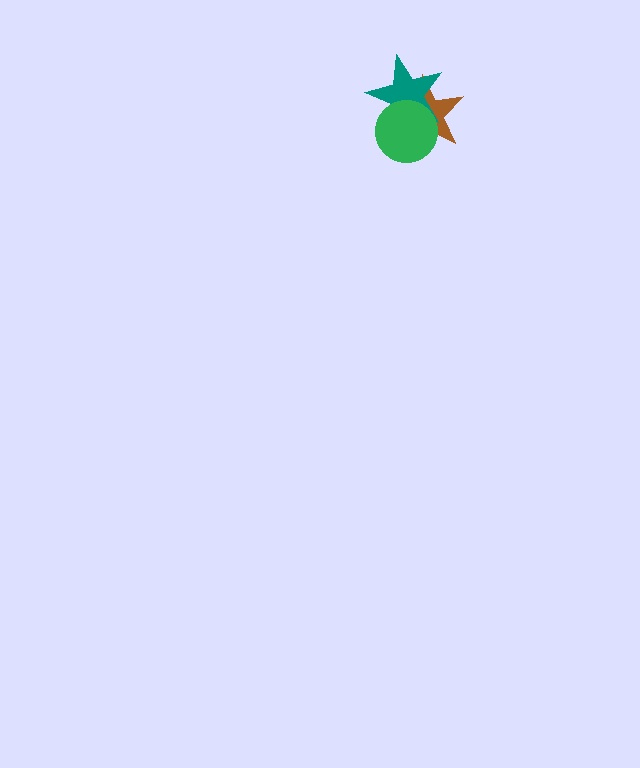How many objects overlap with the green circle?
2 objects overlap with the green circle.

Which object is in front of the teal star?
The green circle is in front of the teal star.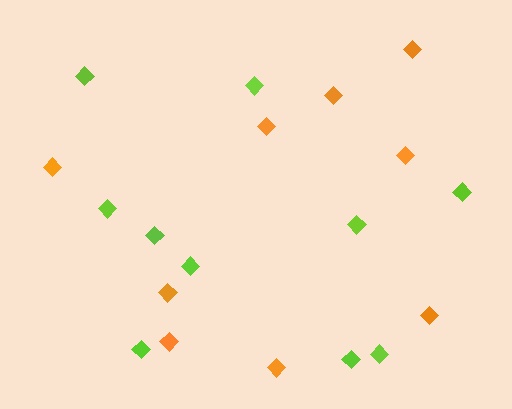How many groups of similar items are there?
There are 2 groups: one group of orange diamonds (9) and one group of lime diamonds (10).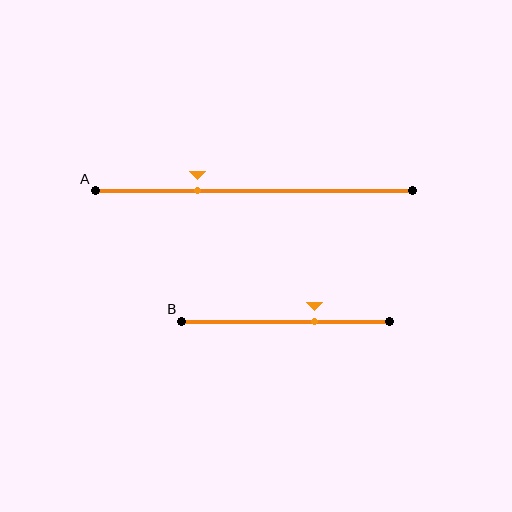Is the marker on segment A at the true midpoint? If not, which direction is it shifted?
No, the marker on segment A is shifted to the left by about 18% of the segment length.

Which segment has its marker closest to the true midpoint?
Segment B has its marker closest to the true midpoint.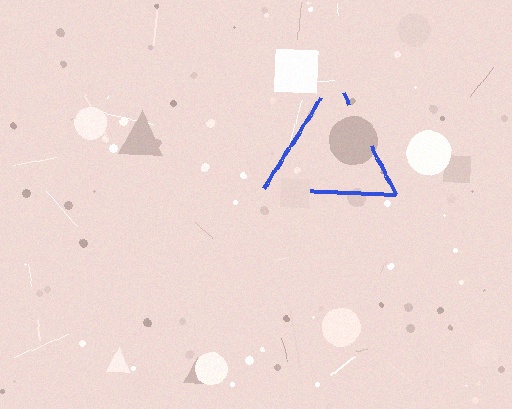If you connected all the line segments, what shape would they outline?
They would outline a triangle.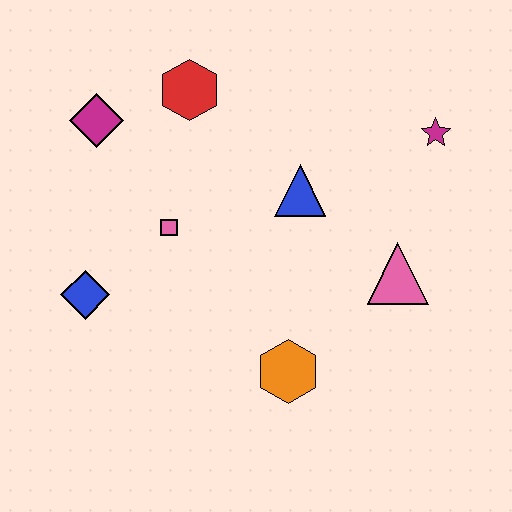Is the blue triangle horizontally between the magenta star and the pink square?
Yes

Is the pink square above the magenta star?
No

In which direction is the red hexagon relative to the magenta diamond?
The red hexagon is to the right of the magenta diamond.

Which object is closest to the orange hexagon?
The pink triangle is closest to the orange hexagon.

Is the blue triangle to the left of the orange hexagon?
No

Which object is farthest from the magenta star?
The blue diamond is farthest from the magenta star.